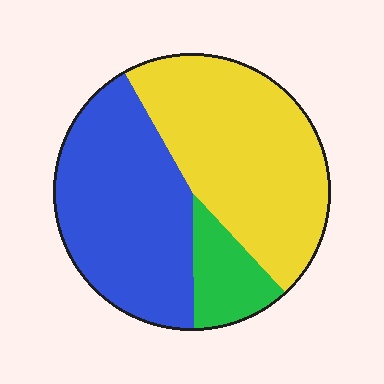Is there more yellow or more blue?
Yellow.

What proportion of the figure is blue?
Blue takes up about two fifths (2/5) of the figure.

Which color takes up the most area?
Yellow, at roughly 45%.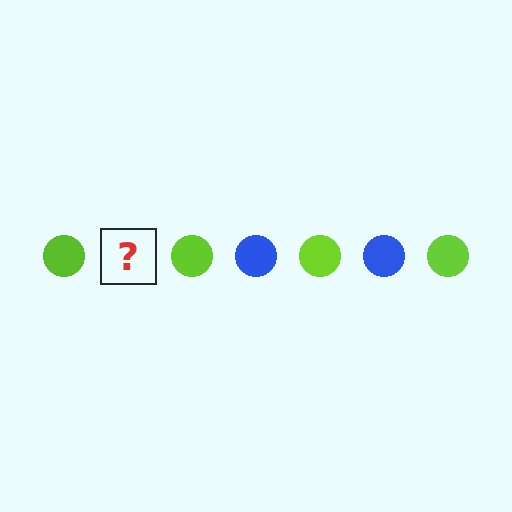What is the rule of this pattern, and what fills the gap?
The rule is that the pattern cycles through lime, blue circles. The gap should be filled with a blue circle.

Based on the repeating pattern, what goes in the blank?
The blank should be a blue circle.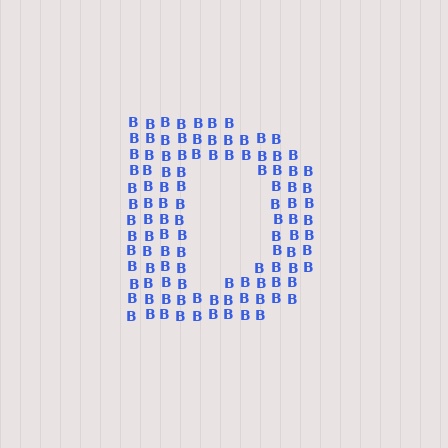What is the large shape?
The large shape is the letter D.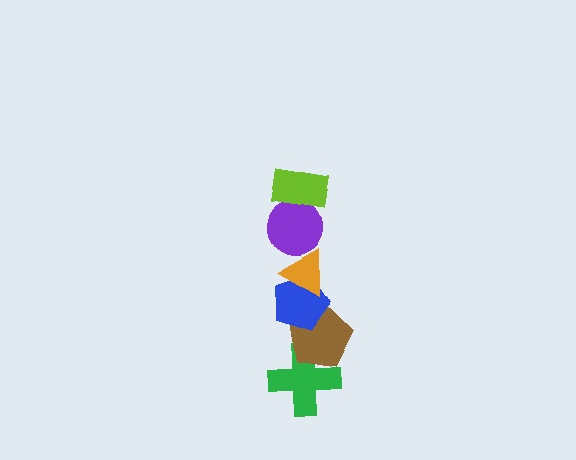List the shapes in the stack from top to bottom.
From top to bottom: the lime rectangle, the purple circle, the orange triangle, the blue pentagon, the brown pentagon, the green cross.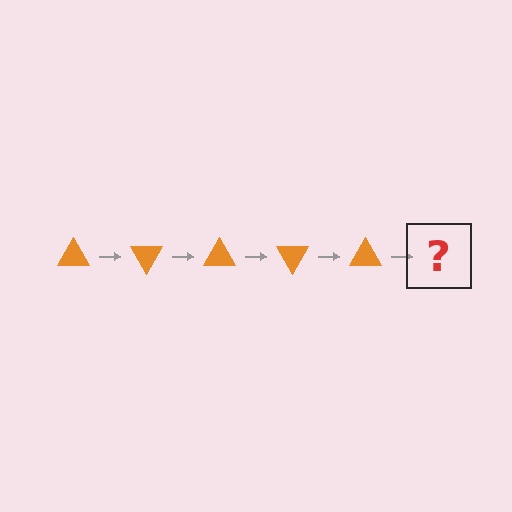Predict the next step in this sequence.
The next step is an orange triangle rotated 300 degrees.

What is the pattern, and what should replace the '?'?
The pattern is that the triangle rotates 60 degrees each step. The '?' should be an orange triangle rotated 300 degrees.